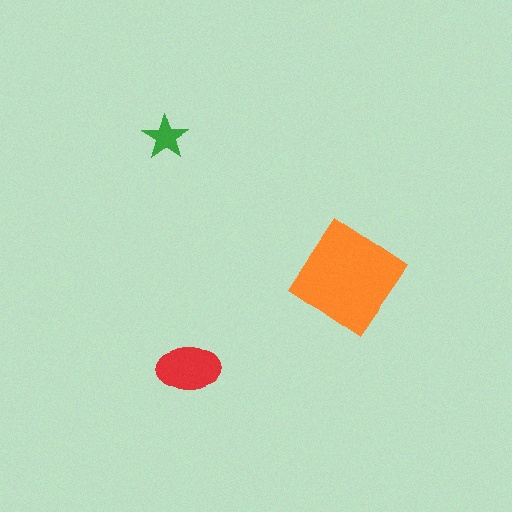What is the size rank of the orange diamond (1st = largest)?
1st.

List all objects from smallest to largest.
The green star, the red ellipse, the orange diamond.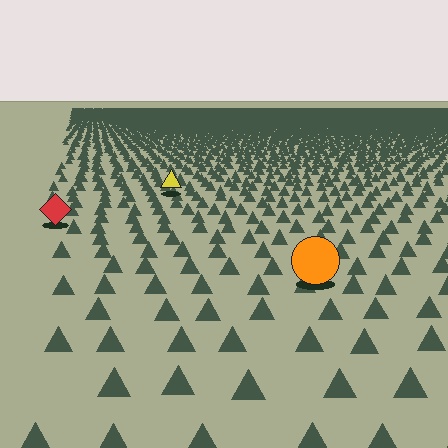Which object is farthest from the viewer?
The yellow triangle is farthest from the viewer. It appears smaller and the ground texture around it is denser.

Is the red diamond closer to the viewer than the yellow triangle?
Yes. The red diamond is closer — you can tell from the texture gradient: the ground texture is coarser near it.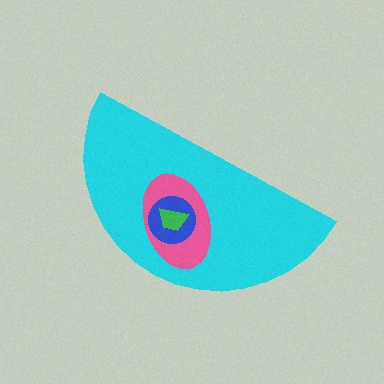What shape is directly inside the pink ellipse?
The blue circle.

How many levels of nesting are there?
4.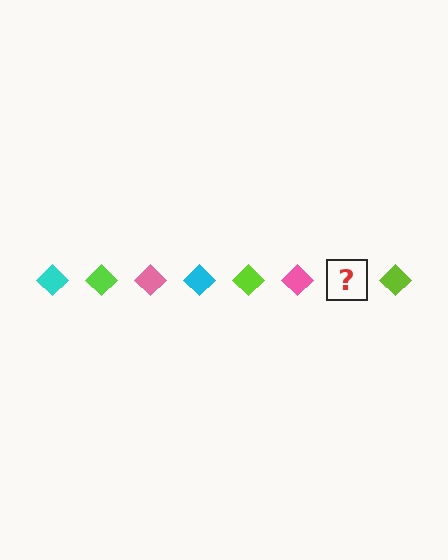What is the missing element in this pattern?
The missing element is a cyan diamond.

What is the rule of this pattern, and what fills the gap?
The rule is that the pattern cycles through cyan, lime, pink diamonds. The gap should be filled with a cyan diamond.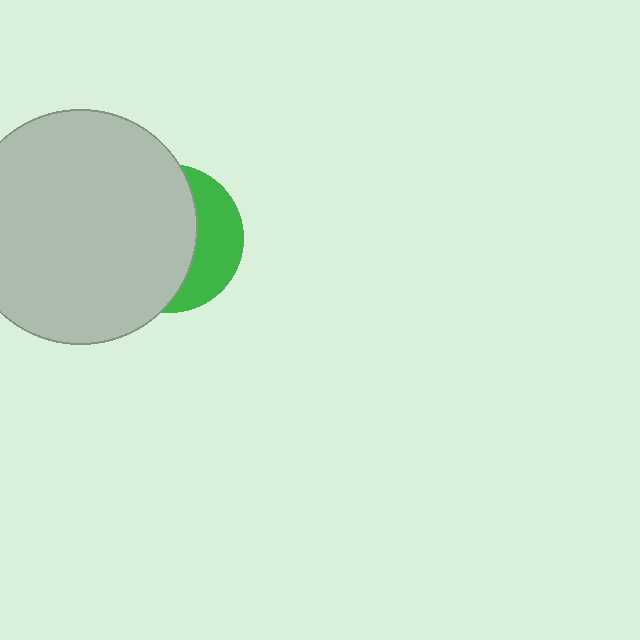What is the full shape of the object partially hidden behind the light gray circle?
The partially hidden object is a green circle.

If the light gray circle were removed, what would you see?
You would see the complete green circle.